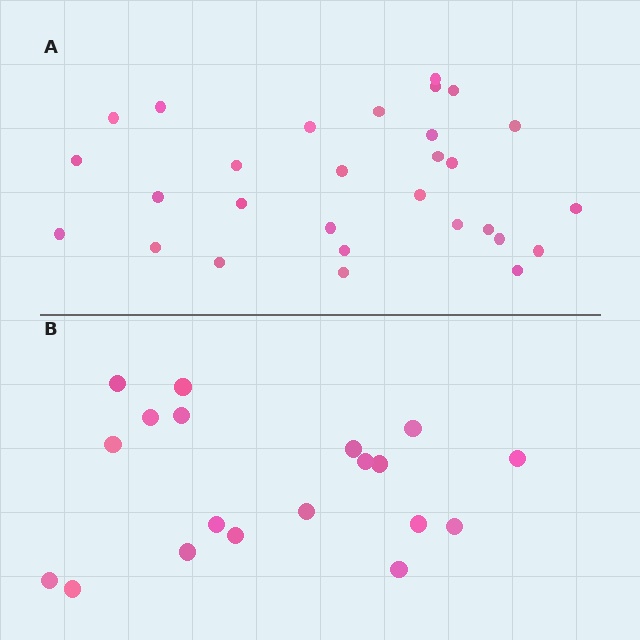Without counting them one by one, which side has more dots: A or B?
Region A (the top region) has more dots.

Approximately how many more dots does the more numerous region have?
Region A has roughly 10 or so more dots than region B.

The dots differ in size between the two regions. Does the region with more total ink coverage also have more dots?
No. Region B has more total ink coverage because its dots are larger, but region A actually contains more individual dots. Total area can be misleading — the number of items is what matters here.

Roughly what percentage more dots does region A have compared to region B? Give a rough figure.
About 55% more.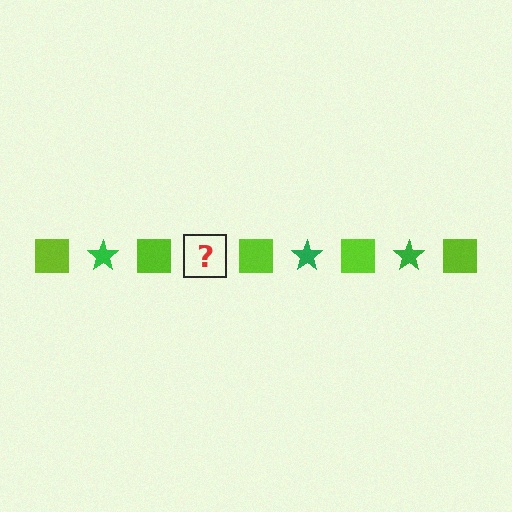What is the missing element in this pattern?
The missing element is a green star.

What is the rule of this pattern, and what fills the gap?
The rule is that the pattern alternates between lime square and green star. The gap should be filled with a green star.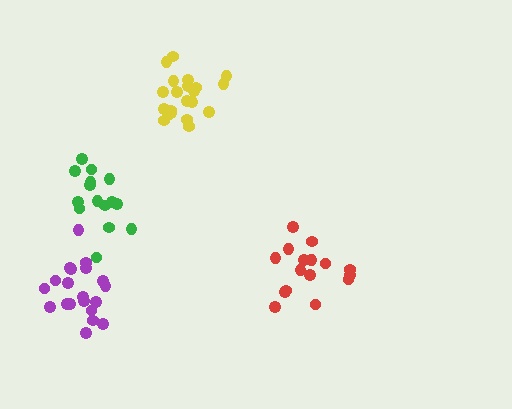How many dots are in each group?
Group 1: 16 dots, Group 2: 15 dots, Group 3: 20 dots, Group 4: 21 dots (72 total).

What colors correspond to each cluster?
The clusters are colored: red, green, purple, yellow.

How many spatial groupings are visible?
There are 4 spatial groupings.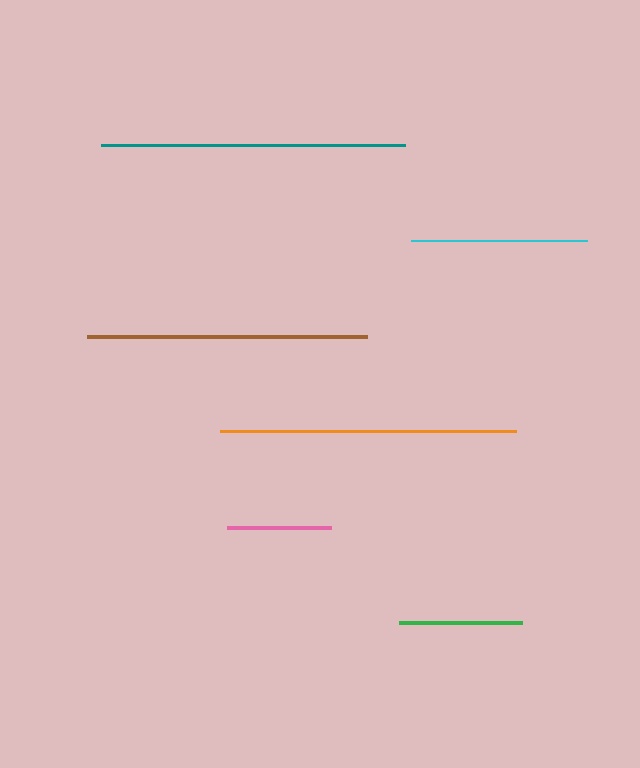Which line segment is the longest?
The teal line is the longest at approximately 304 pixels.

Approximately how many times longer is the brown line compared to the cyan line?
The brown line is approximately 1.6 times the length of the cyan line.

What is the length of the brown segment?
The brown segment is approximately 280 pixels long.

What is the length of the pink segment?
The pink segment is approximately 105 pixels long.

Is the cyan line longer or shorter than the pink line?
The cyan line is longer than the pink line.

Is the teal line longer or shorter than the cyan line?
The teal line is longer than the cyan line.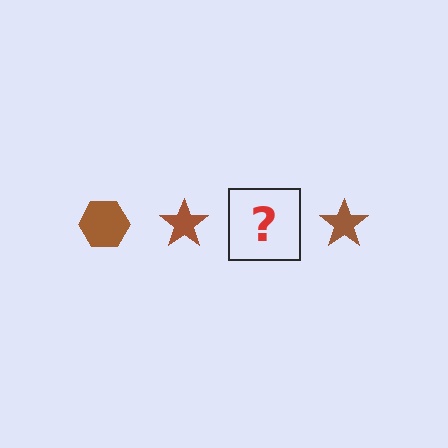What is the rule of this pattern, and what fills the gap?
The rule is that the pattern cycles through hexagon, star shapes in brown. The gap should be filled with a brown hexagon.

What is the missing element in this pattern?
The missing element is a brown hexagon.